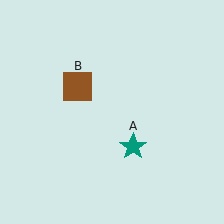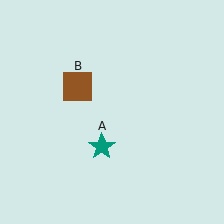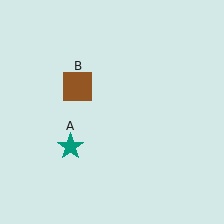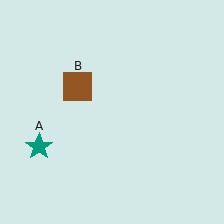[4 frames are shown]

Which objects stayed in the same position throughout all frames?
Brown square (object B) remained stationary.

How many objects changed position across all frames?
1 object changed position: teal star (object A).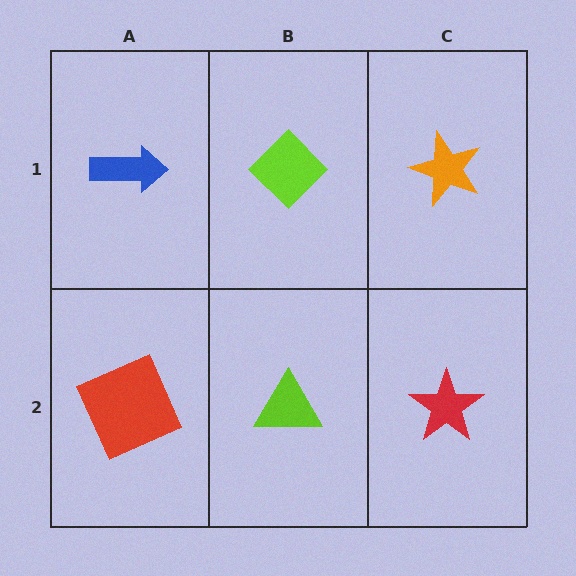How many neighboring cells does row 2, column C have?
2.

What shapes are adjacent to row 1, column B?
A lime triangle (row 2, column B), a blue arrow (row 1, column A), an orange star (row 1, column C).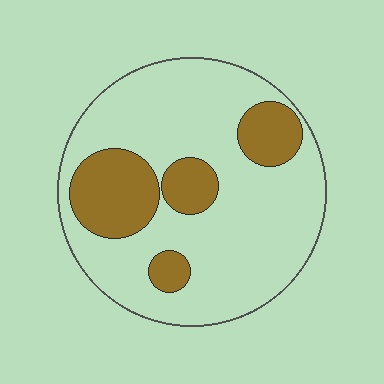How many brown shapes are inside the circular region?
4.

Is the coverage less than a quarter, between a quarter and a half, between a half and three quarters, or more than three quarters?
Less than a quarter.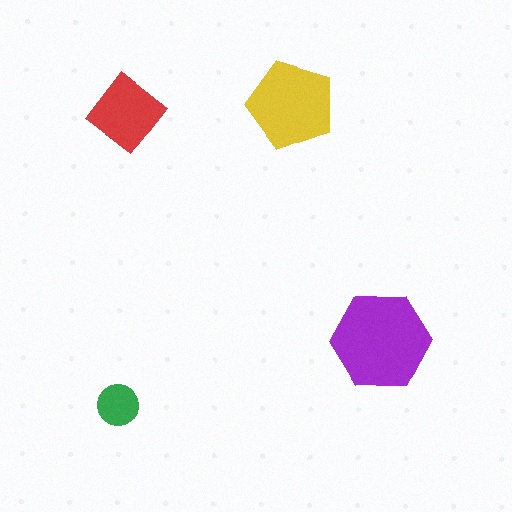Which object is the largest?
The purple hexagon.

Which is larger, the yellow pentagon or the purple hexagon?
The purple hexagon.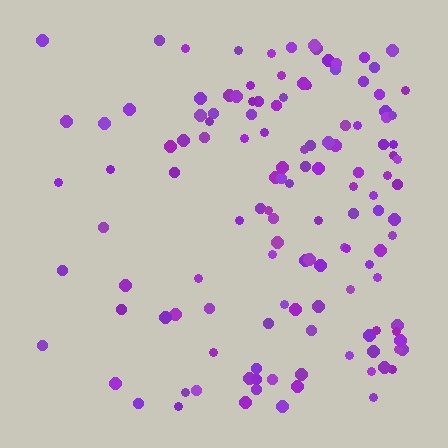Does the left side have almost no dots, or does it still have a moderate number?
Still a moderate number, just noticeably fewer than the right.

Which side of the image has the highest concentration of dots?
The right.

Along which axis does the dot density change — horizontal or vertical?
Horizontal.